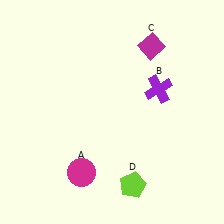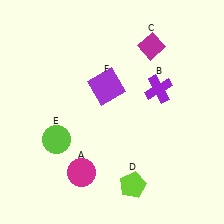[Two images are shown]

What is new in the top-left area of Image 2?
A purple square (F) was added in the top-left area of Image 2.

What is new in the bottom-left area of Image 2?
A lime circle (E) was added in the bottom-left area of Image 2.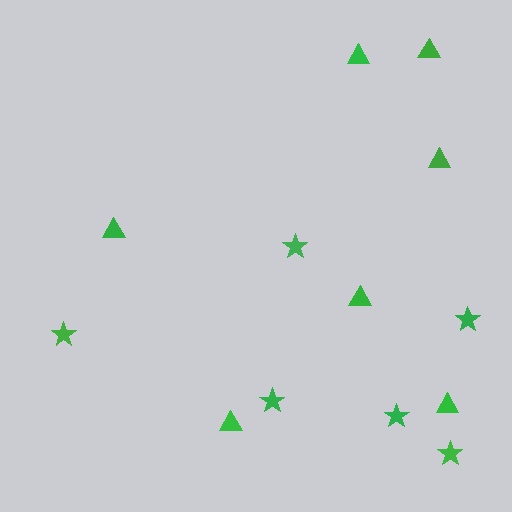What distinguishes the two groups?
There are 2 groups: one group of triangles (7) and one group of stars (6).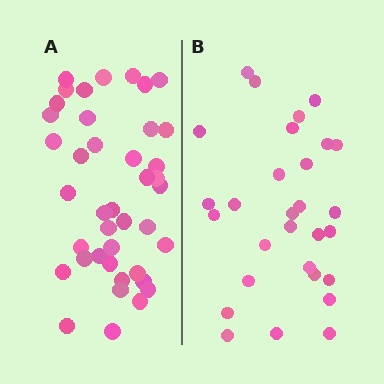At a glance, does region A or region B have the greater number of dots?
Region A (the left region) has more dots.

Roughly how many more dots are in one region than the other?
Region A has roughly 12 or so more dots than region B.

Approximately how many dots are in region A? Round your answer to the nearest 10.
About 40 dots. (The exact count is 41, which rounds to 40.)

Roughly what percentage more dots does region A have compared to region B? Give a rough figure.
About 40% more.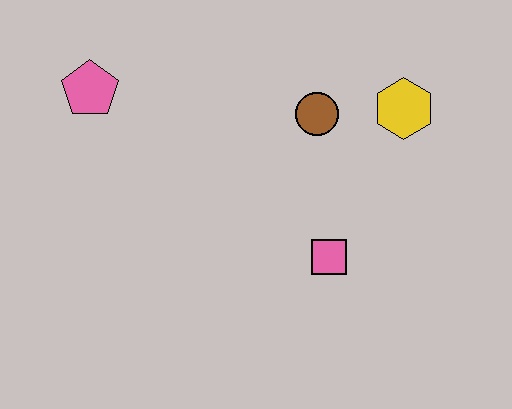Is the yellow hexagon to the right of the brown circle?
Yes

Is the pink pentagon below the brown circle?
No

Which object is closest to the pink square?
The brown circle is closest to the pink square.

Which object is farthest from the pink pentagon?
The yellow hexagon is farthest from the pink pentagon.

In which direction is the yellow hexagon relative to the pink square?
The yellow hexagon is above the pink square.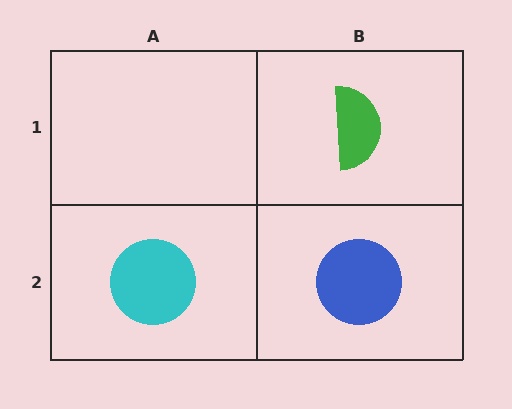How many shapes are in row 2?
2 shapes.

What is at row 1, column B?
A green semicircle.